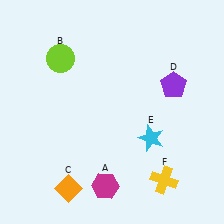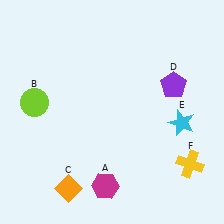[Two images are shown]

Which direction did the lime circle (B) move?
The lime circle (B) moved down.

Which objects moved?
The objects that moved are: the lime circle (B), the cyan star (E), the yellow cross (F).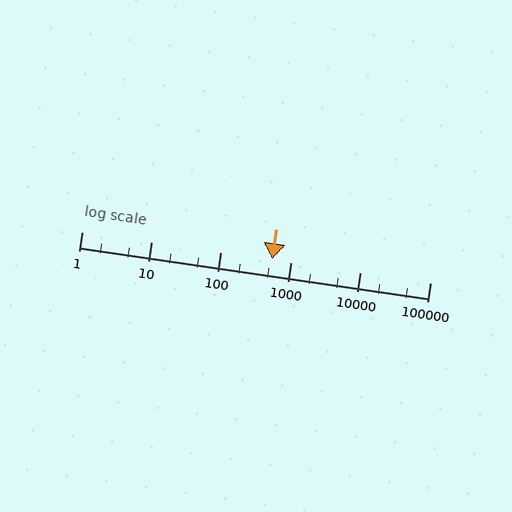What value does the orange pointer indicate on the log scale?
The pointer indicates approximately 550.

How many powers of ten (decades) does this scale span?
The scale spans 5 decades, from 1 to 100000.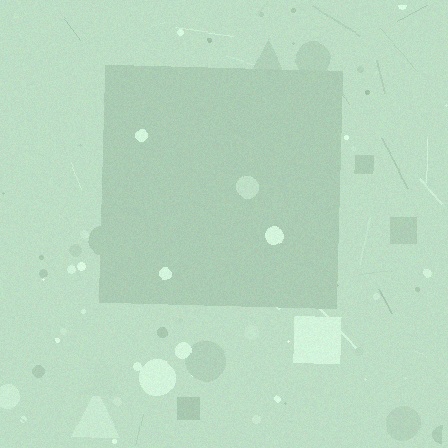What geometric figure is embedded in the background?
A square is embedded in the background.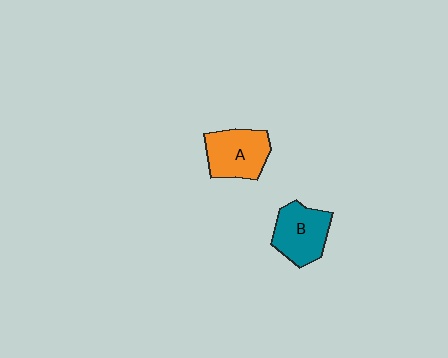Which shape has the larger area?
Shape A (orange).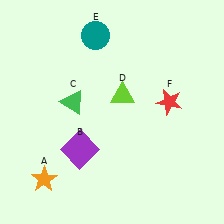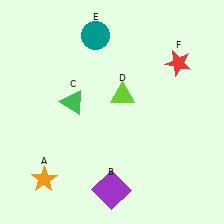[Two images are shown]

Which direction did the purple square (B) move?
The purple square (B) moved down.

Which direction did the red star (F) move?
The red star (F) moved up.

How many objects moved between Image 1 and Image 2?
2 objects moved between the two images.